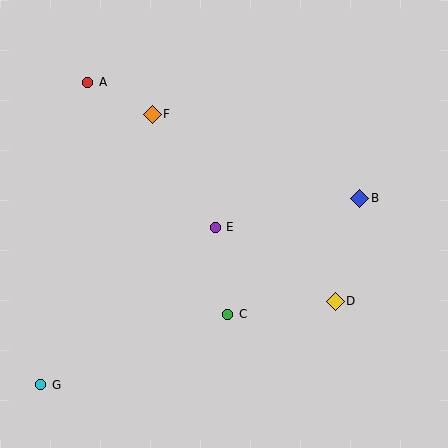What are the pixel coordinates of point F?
Point F is at (152, 114).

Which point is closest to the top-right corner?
Point B is closest to the top-right corner.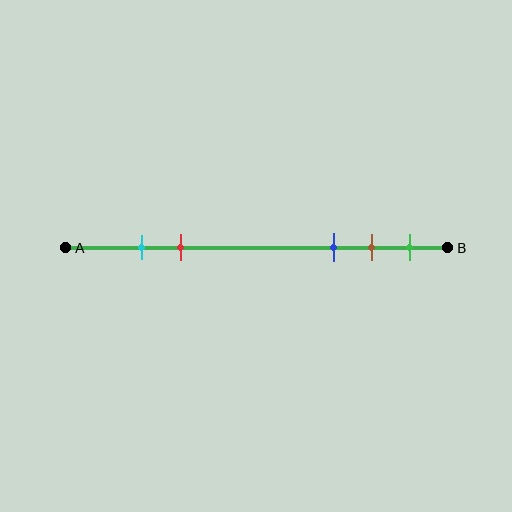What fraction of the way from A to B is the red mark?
The red mark is approximately 30% (0.3) of the way from A to B.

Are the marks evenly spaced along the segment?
No, the marks are not evenly spaced.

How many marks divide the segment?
There are 5 marks dividing the segment.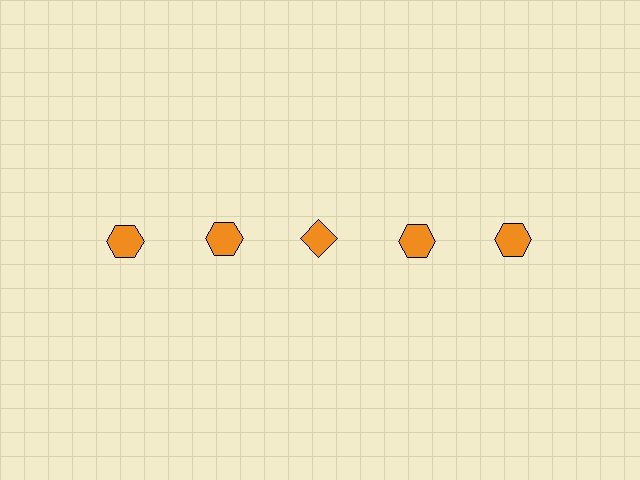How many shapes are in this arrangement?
There are 5 shapes arranged in a grid pattern.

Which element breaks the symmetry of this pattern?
The orange diamond in the top row, center column breaks the symmetry. All other shapes are orange hexagons.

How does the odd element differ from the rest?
It has a different shape: diamond instead of hexagon.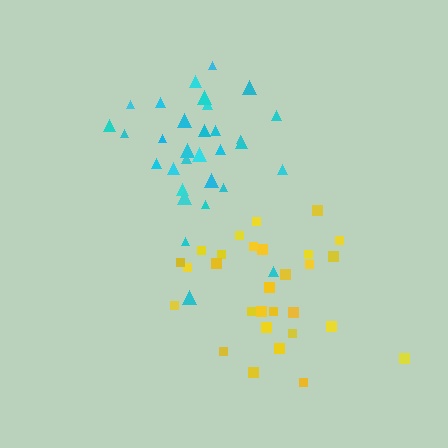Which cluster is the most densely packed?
Yellow.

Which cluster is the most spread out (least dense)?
Cyan.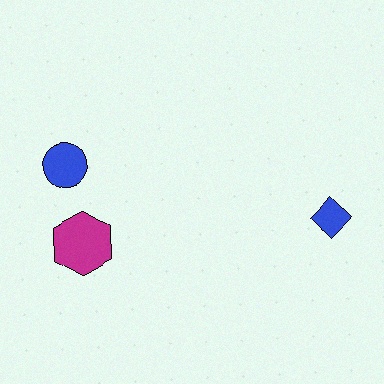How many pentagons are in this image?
There are no pentagons.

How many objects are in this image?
There are 3 objects.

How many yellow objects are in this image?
There are no yellow objects.